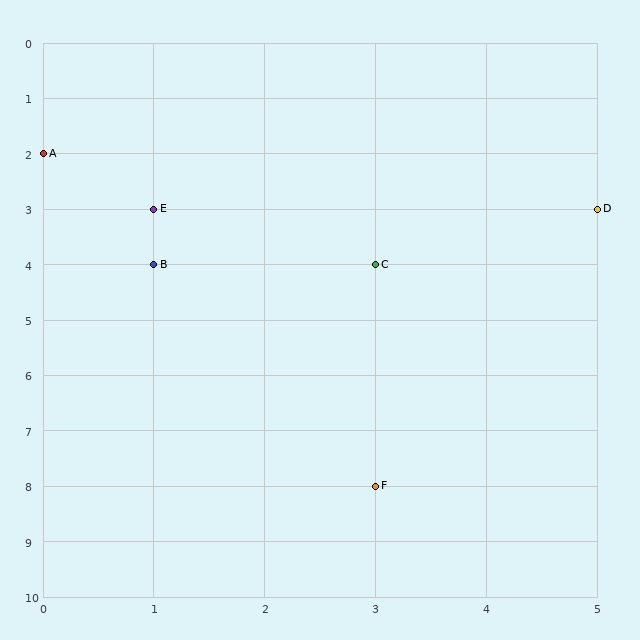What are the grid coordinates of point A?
Point A is at grid coordinates (0, 2).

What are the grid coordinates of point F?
Point F is at grid coordinates (3, 8).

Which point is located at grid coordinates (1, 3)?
Point E is at (1, 3).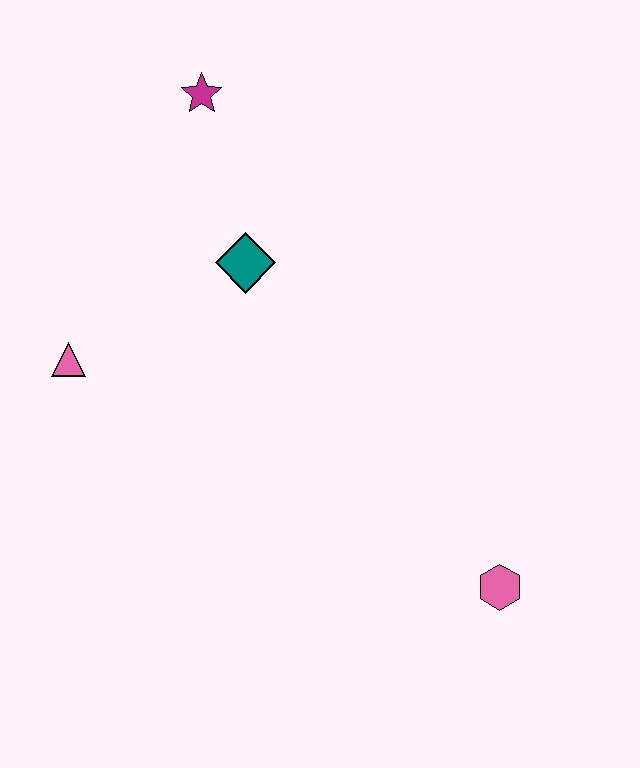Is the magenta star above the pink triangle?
Yes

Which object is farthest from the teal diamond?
The pink hexagon is farthest from the teal diamond.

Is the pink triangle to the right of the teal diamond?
No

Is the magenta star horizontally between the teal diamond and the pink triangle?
Yes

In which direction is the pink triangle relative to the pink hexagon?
The pink triangle is to the left of the pink hexagon.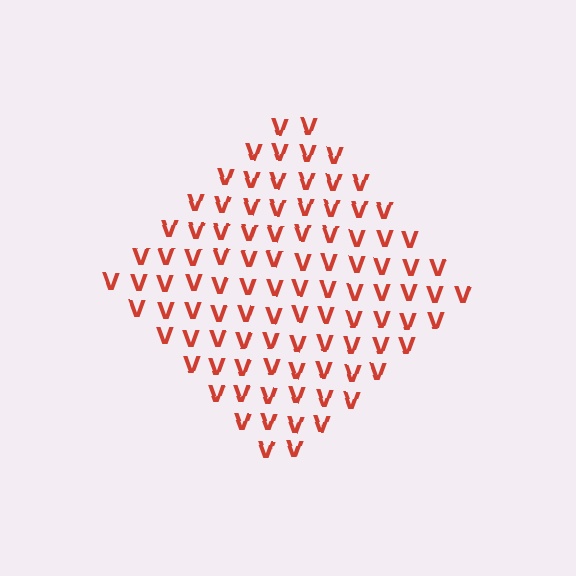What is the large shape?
The large shape is a diamond.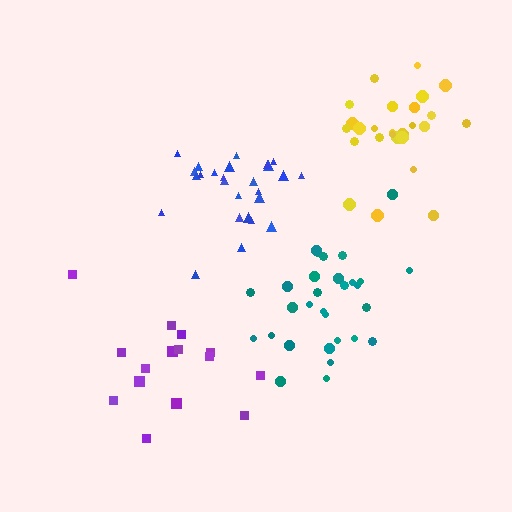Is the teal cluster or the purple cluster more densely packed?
Teal.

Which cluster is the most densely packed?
Yellow.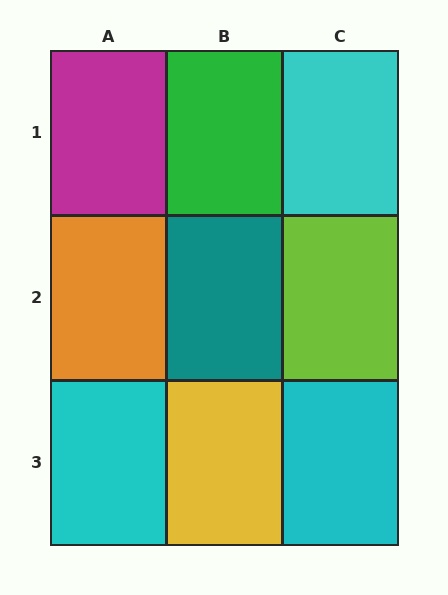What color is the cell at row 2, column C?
Lime.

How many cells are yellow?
1 cell is yellow.